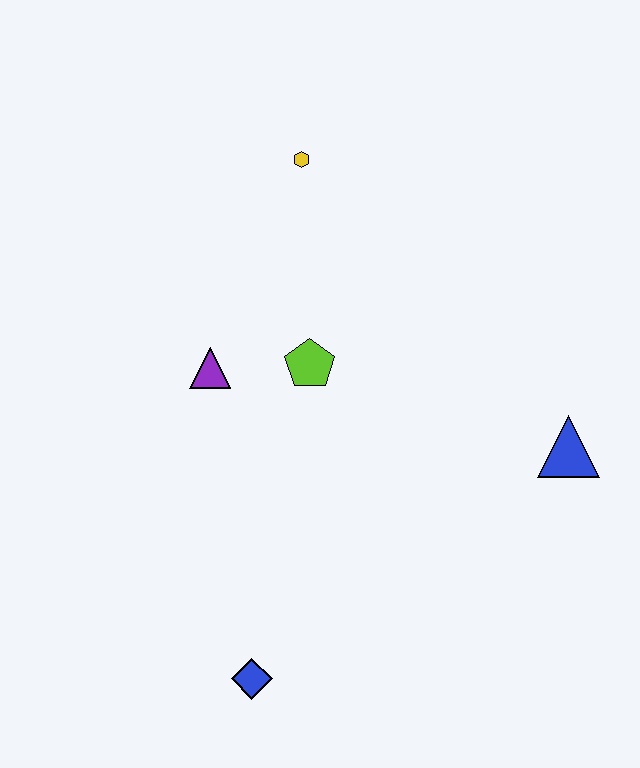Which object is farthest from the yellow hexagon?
The blue diamond is farthest from the yellow hexagon.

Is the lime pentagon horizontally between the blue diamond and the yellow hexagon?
No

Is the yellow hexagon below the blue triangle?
No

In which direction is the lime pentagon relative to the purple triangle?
The lime pentagon is to the right of the purple triangle.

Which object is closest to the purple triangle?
The lime pentagon is closest to the purple triangle.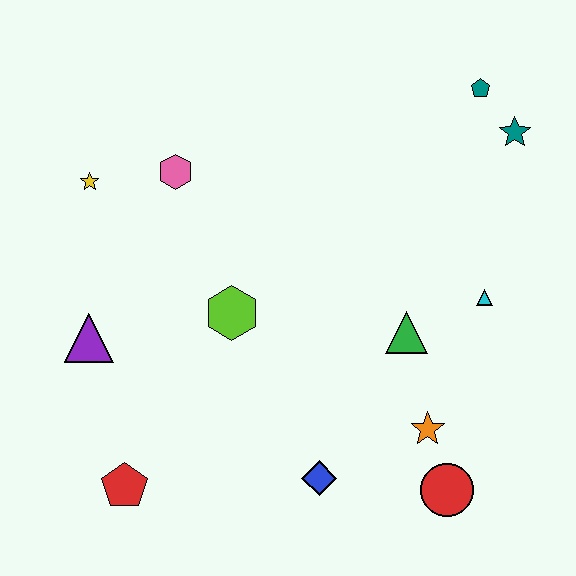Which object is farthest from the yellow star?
The red circle is farthest from the yellow star.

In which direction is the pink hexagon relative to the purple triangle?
The pink hexagon is above the purple triangle.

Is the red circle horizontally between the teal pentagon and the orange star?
Yes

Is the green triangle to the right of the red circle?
No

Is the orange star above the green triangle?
No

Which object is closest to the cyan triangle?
The green triangle is closest to the cyan triangle.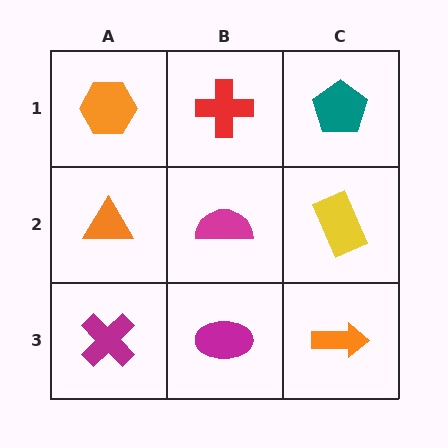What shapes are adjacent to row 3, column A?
An orange triangle (row 2, column A), a magenta ellipse (row 3, column B).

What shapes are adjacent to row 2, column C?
A teal pentagon (row 1, column C), an orange arrow (row 3, column C), a magenta semicircle (row 2, column B).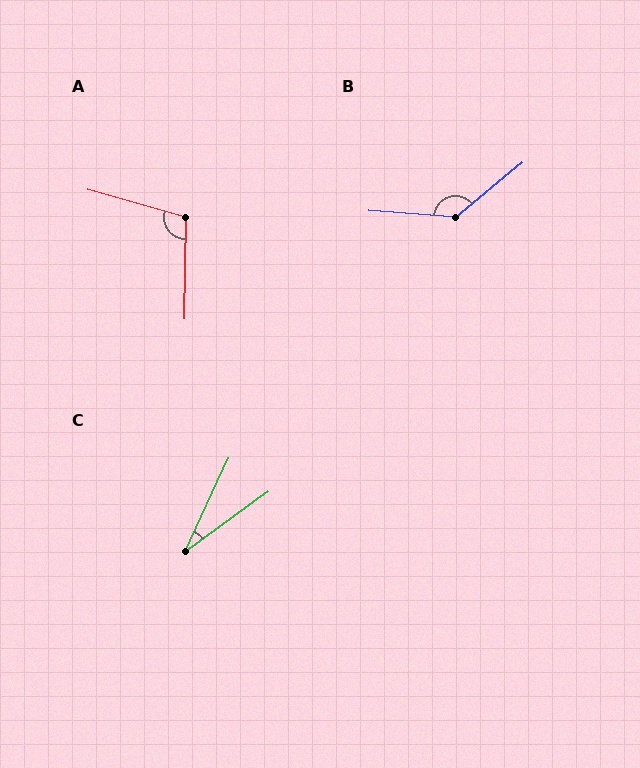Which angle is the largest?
B, at approximately 136 degrees.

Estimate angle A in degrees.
Approximately 105 degrees.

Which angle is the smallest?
C, at approximately 29 degrees.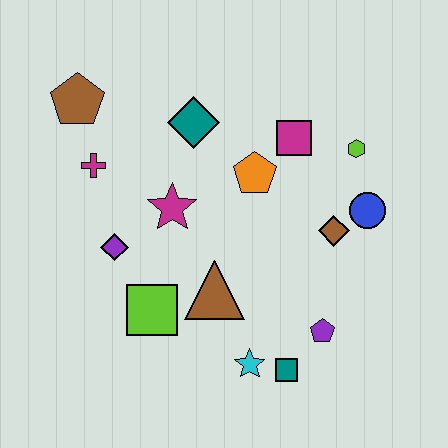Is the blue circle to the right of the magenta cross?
Yes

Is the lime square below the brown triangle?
Yes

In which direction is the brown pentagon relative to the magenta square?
The brown pentagon is to the left of the magenta square.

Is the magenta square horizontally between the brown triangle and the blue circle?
Yes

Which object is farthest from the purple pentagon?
The brown pentagon is farthest from the purple pentagon.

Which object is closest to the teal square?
The cyan star is closest to the teal square.